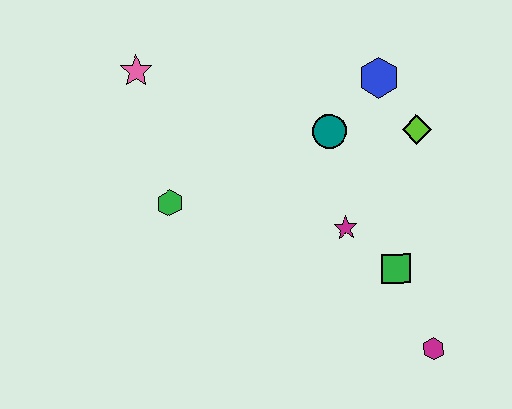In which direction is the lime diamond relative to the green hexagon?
The lime diamond is to the right of the green hexagon.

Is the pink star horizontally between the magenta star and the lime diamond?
No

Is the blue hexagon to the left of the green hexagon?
No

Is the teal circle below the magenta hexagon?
No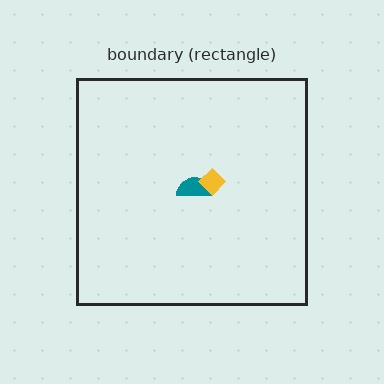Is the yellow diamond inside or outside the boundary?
Inside.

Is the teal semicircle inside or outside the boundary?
Inside.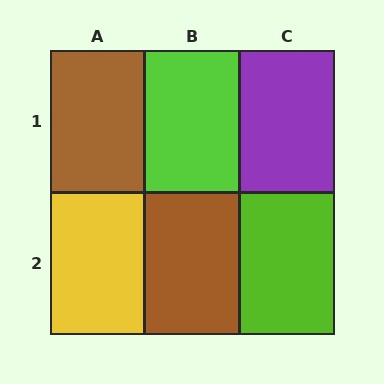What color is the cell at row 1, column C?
Purple.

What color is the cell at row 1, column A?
Brown.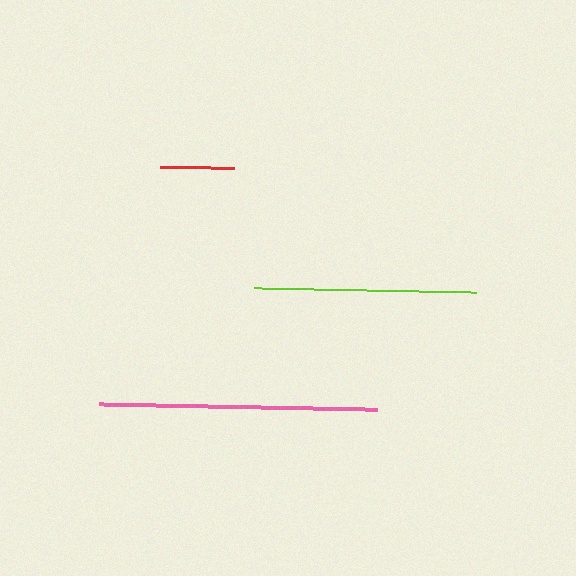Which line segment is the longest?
The pink line is the longest at approximately 279 pixels.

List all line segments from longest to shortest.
From longest to shortest: pink, lime, red.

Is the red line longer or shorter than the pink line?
The pink line is longer than the red line.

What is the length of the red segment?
The red segment is approximately 74 pixels long.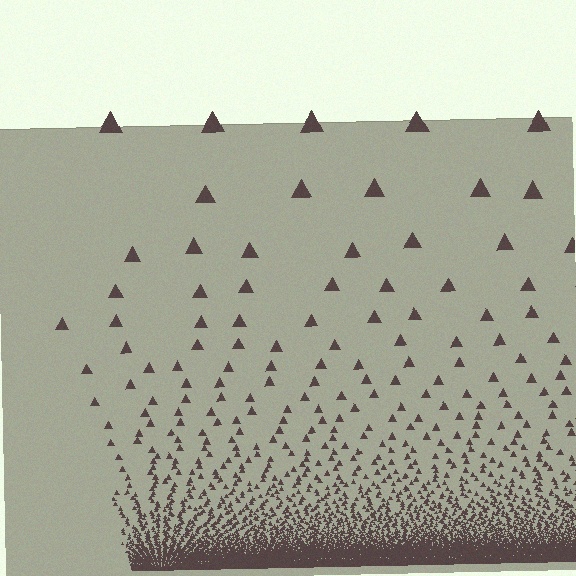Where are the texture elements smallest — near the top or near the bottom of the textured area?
Near the bottom.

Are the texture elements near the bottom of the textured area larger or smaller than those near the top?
Smaller. The gradient is inverted — elements near the bottom are smaller and denser.